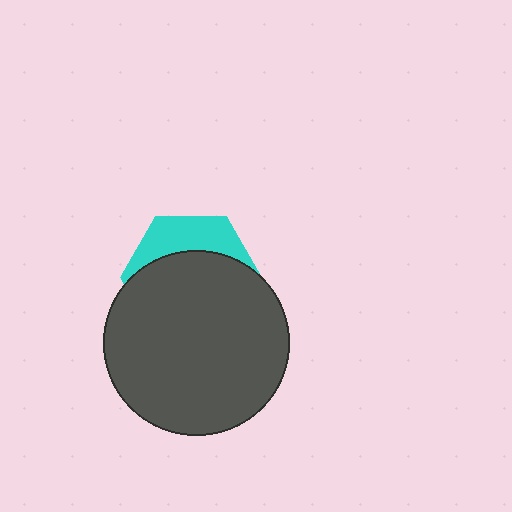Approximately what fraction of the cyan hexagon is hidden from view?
Roughly 69% of the cyan hexagon is hidden behind the dark gray circle.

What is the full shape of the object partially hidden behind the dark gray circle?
The partially hidden object is a cyan hexagon.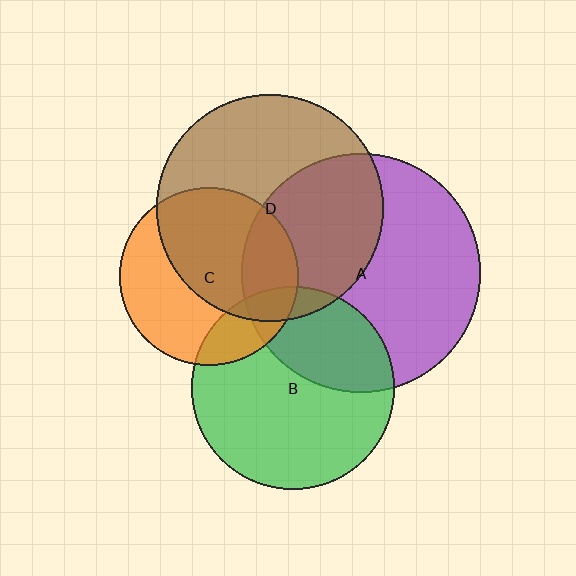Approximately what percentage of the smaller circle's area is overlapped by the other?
Approximately 20%.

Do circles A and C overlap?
Yes.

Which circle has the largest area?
Circle A (purple).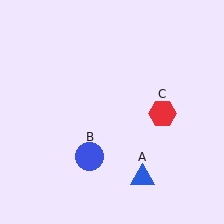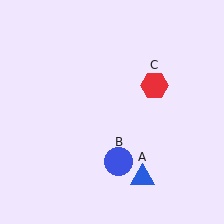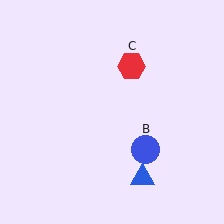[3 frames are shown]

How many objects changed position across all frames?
2 objects changed position: blue circle (object B), red hexagon (object C).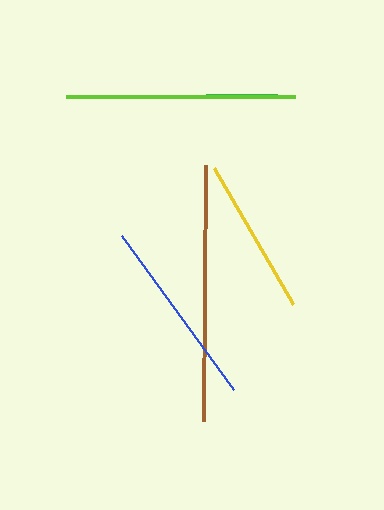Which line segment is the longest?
The brown line is the longest at approximately 256 pixels.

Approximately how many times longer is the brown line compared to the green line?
The brown line is approximately 3.6 times the length of the green line.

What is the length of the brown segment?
The brown segment is approximately 256 pixels long.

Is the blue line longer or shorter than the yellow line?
The blue line is longer than the yellow line.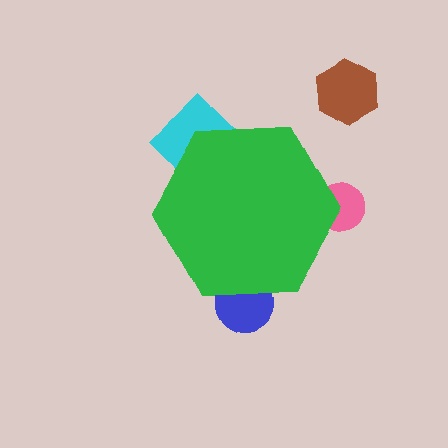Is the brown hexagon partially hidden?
No, the brown hexagon is fully visible.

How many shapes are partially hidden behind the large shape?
3 shapes are partially hidden.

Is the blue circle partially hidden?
Yes, the blue circle is partially hidden behind the green hexagon.